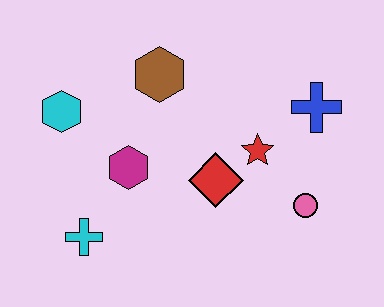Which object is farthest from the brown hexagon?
The pink circle is farthest from the brown hexagon.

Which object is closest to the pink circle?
The red star is closest to the pink circle.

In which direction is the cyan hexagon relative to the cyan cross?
The cyan hexagon is above the cyan cross.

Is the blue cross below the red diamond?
No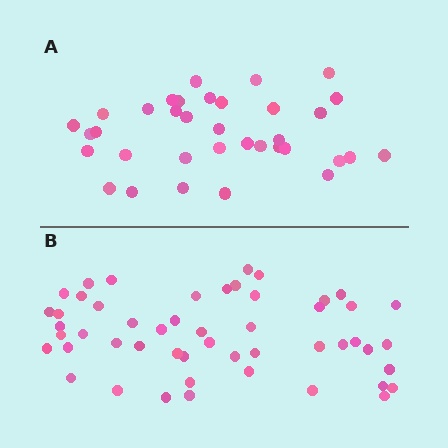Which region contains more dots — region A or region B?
Region B (the bottom region) has more dots.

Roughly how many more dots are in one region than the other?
Region B has approximately 15 more dots than region A.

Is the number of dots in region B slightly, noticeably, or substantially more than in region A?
Region B has substantially more. The ratio is roughly 1.5 to 1.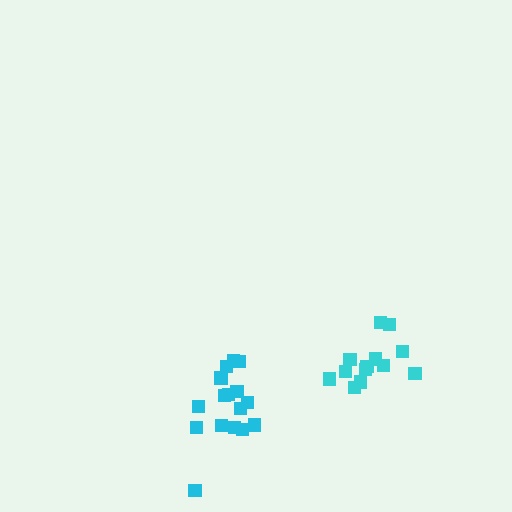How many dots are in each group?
Group 1: 16 dots, Group 2: 13 dots (29 total).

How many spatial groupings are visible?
There are 2 spatial groupings.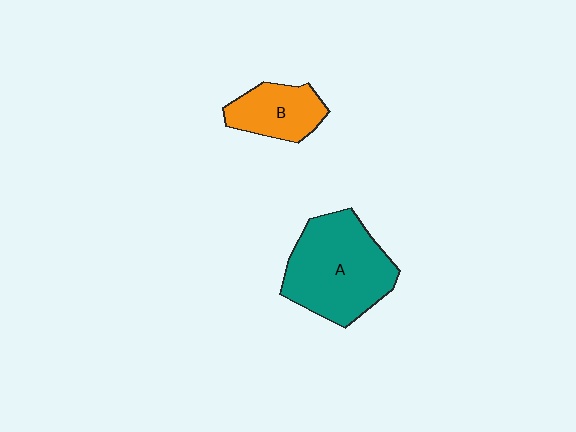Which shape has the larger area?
Shape A (teal).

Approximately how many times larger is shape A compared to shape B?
Approximately 2.0 times.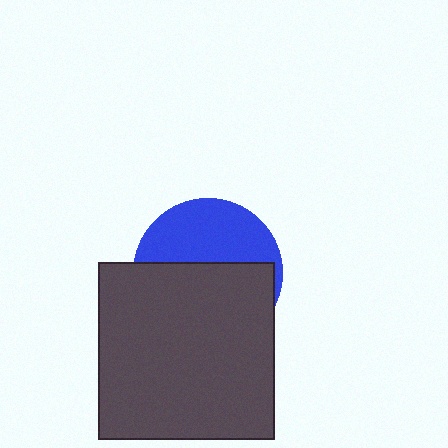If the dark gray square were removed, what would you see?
You would see the complete blue circle.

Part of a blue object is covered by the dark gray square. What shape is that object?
It is a circle.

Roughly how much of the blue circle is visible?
A small part of it is visible (roughly 42%).